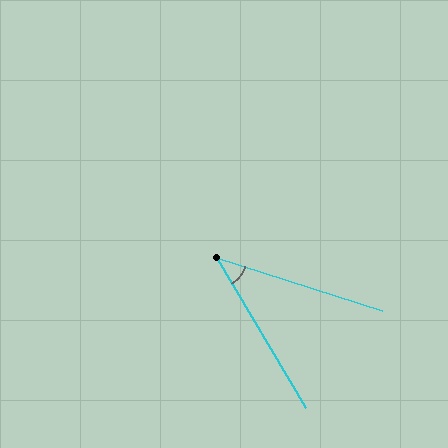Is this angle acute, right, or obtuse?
It is acute.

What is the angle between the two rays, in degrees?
Approximately 42 degrees.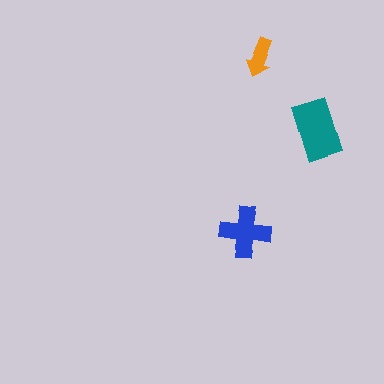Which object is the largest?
The teal rectangle.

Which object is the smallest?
The orange arrow.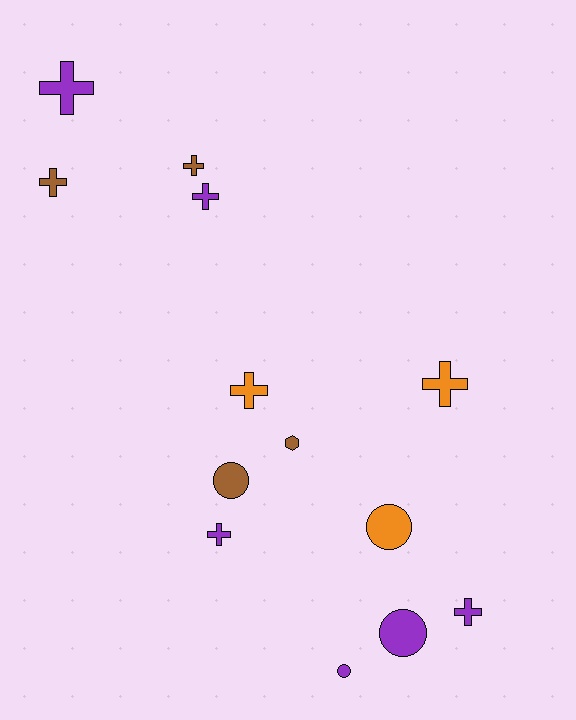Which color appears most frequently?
Purple, with 6 objects.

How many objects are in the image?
There are 13 objects.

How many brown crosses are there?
There are 2 brown crosses.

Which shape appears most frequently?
Cross, with 8 objects.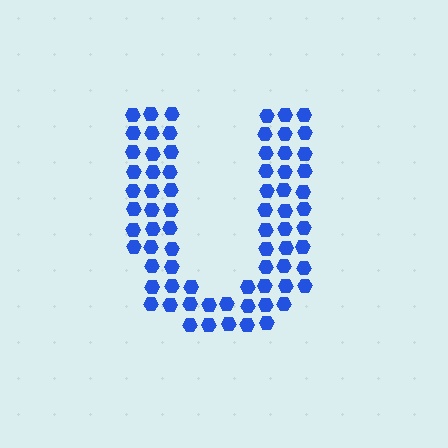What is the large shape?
The large shape is the letter U.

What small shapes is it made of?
It is made of small hexagons.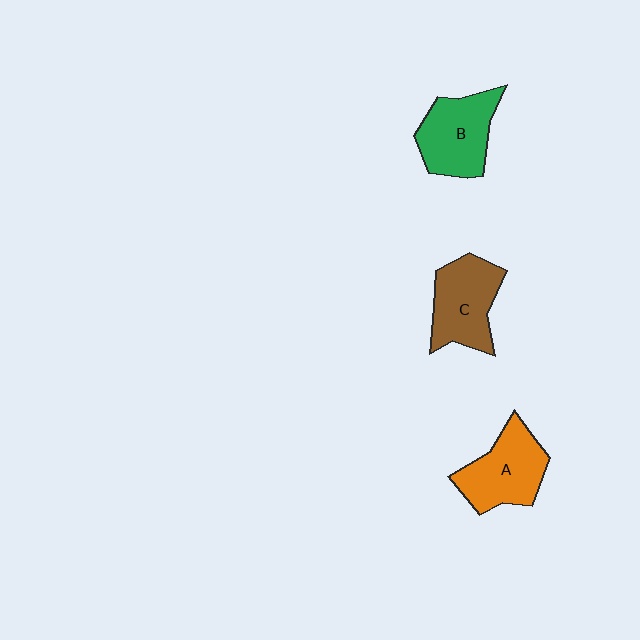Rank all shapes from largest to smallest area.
From largest to smallest: A (orange), B (green), C (brown).